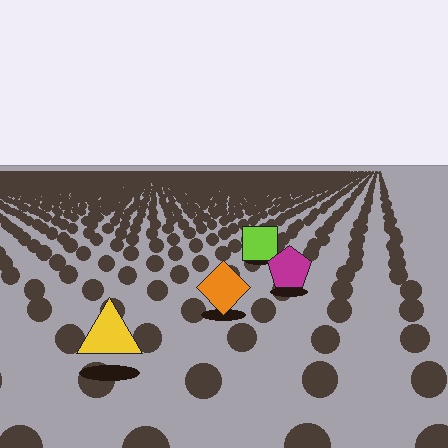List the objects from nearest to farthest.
From nearest to farthest: the yellow triangle, the orange diamond, the magenta pentagon, the lime square.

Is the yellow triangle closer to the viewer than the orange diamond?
Yes. The yellow triangle is closer — you can tell from the texture gradient: the ground texture is coarser near it.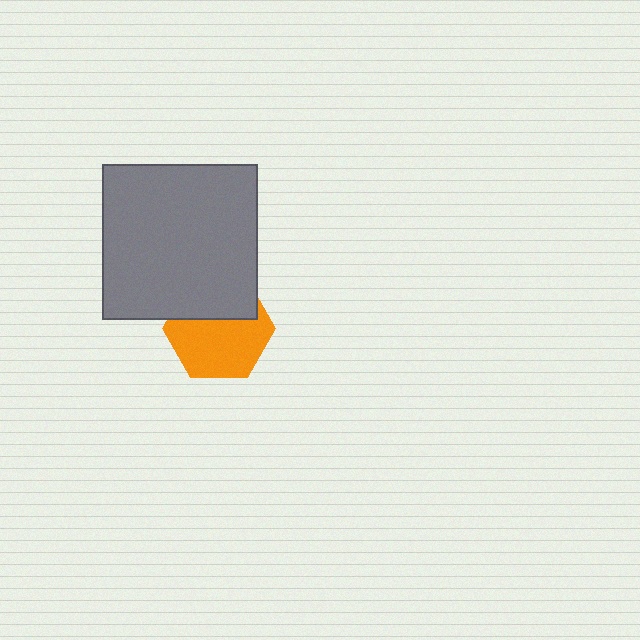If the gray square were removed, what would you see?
You would see the complete orange hexagon.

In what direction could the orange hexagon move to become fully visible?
The orange hexagon could move down. That would shift it out from behind the gray square entirely.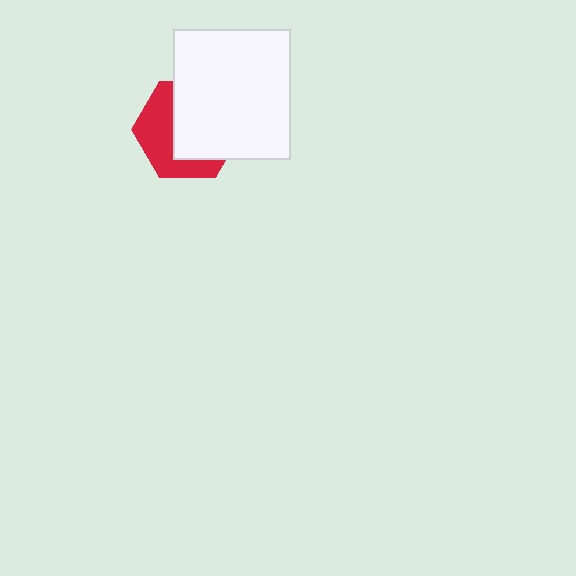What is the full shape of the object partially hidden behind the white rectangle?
The partially hidden object is a red hexagon.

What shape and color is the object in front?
The object in front is a white rectangle.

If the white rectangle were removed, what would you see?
You would see the complete red hexagon.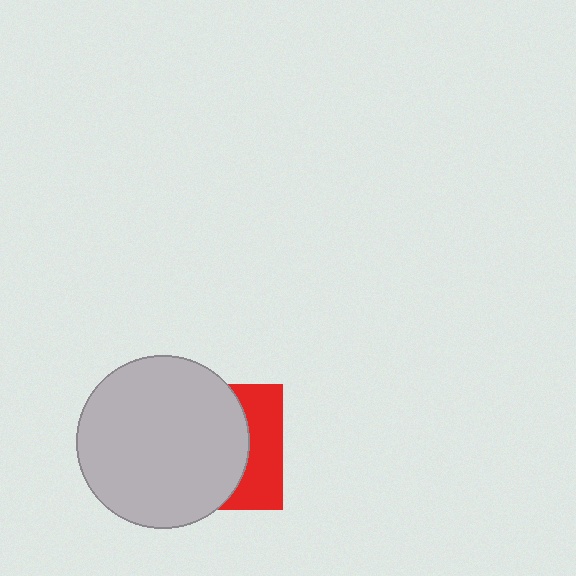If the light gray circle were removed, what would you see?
You would see the complete red square.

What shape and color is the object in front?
The object in front is a light gray circle.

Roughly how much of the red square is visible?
A small part of it is visible (roughly 33%).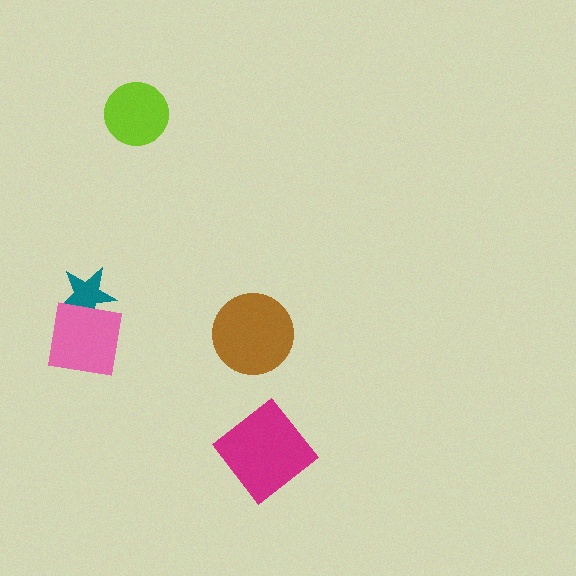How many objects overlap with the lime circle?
0 objects overlap with the lime circle.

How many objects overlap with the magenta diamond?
0 objects overlap with the magenta diamond.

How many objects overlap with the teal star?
1 object overlaps with the teal star.